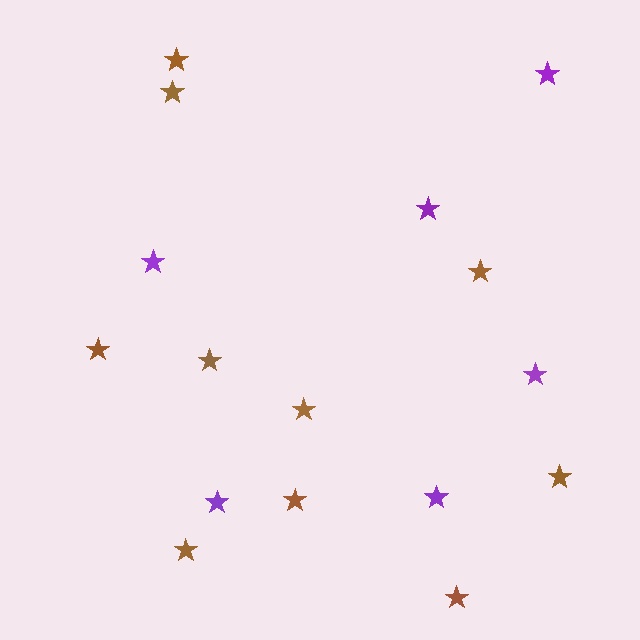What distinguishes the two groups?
There are 2 groups: one group of purple stars (6) and one group of brown stars (10).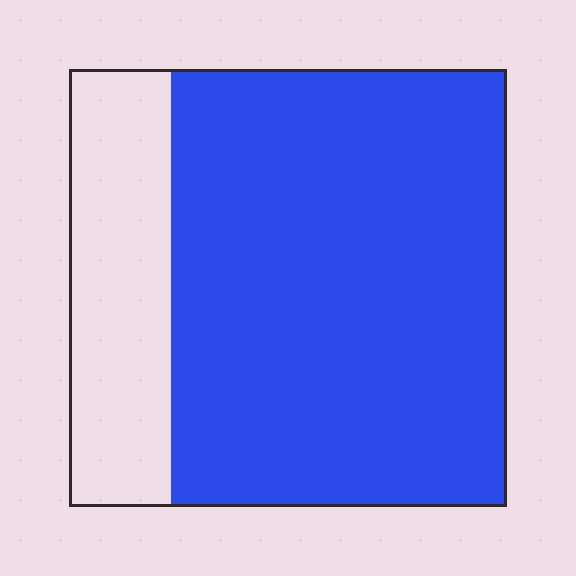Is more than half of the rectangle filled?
Yes.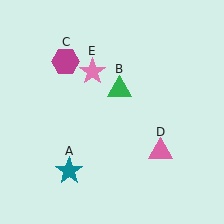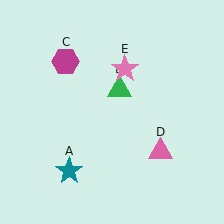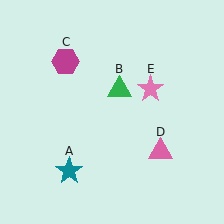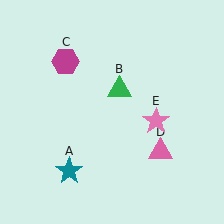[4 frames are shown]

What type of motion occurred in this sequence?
The pink star (object E) rotated clockwise around the center of the scene.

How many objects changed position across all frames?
1 object changed position: pink star (object E).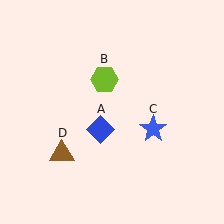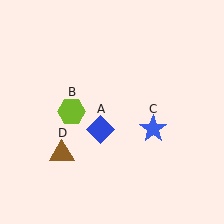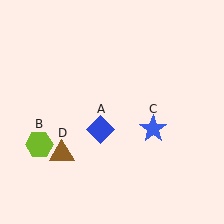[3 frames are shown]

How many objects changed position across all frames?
1 object changed position: lime hexagon (object B).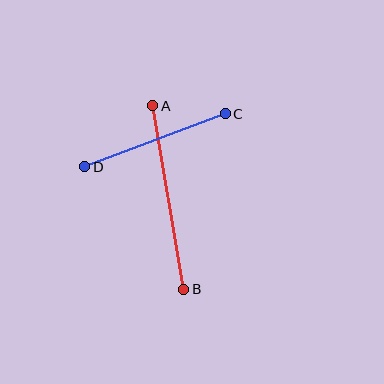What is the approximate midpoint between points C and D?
The midpoint is at approximately (155, 140) pixels.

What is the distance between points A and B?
The distance is approximately 186 pixels.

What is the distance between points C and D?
The distance is approximately 150 pixels.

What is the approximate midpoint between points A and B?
The midpoint is at approximately (168, 197) pixels.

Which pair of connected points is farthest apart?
Points A and B are farthest apart.